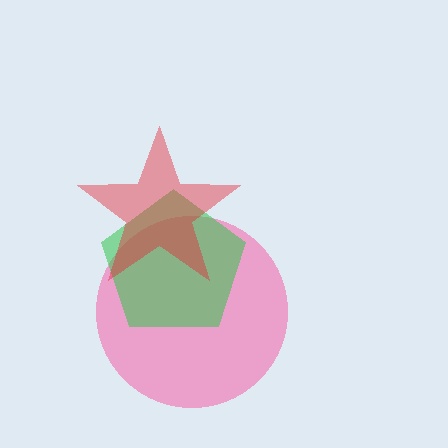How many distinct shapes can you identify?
There are 3 distinct shapes: a pink circle, a green pentagon, a red star.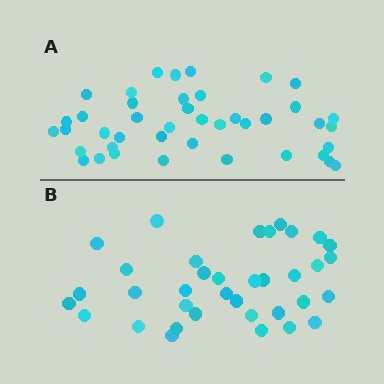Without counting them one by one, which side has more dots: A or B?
Region A (the top region) has more dots.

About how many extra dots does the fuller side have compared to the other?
Region A has about 6 more dots than region B.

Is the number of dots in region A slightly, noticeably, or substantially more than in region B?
Region A has only slightly more — the two regions are fairly close. The ratio is roughly 1.2 to 1.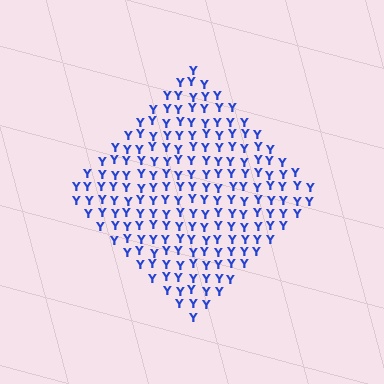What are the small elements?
The small elements are letter Y's.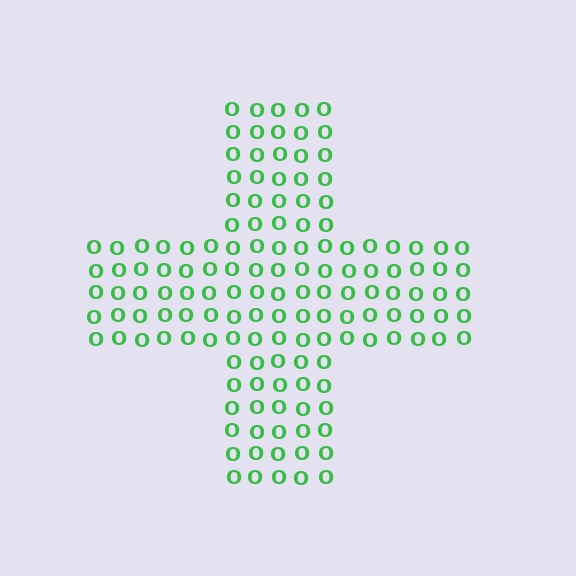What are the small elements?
The small elements are letter O's.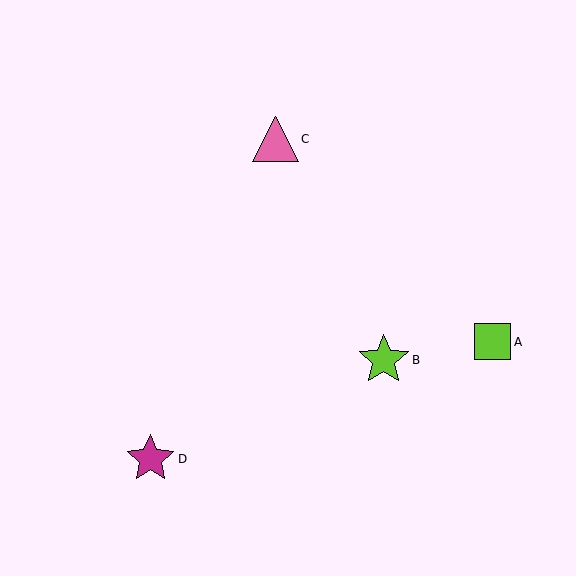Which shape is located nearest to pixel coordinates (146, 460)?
The magenta star (labeled D) at (150, 459) is nearest to that location.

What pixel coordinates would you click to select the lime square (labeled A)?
Click at (493, 342) to select the lime square A.